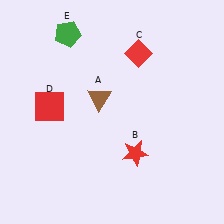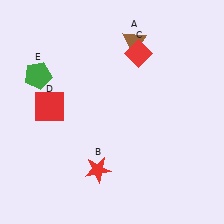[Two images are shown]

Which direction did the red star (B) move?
The red star (B) moved left.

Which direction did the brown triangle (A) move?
The brown triangle (A) moved up.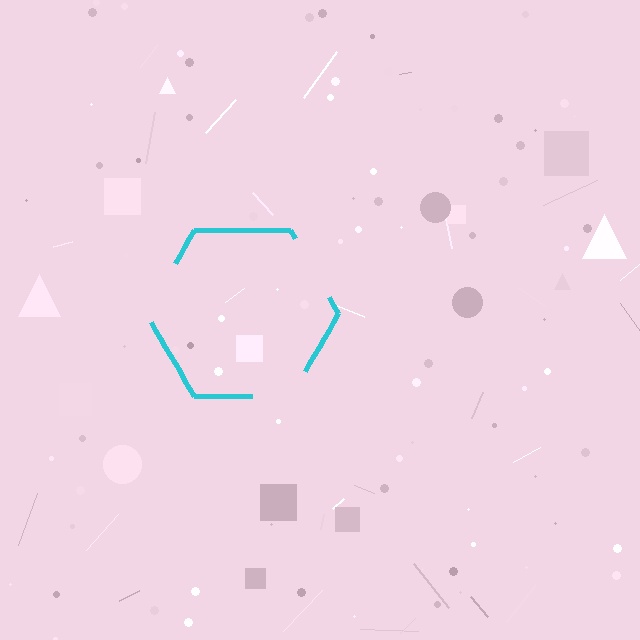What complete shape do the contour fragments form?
The contour fragments form a hexagon.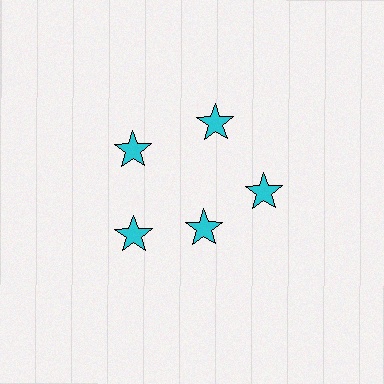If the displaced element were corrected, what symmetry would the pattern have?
It would have 5-fold rotational symmetry — the pattern would map onto itself every 72 degrees.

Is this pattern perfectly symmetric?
No. The 5 cyan stars are arranged in a ring, but one element near the 5 o'clock position is pulled inward toward the center, breaking the 5-fold rotational symmetry.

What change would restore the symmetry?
The symmetry would be restored by moving it outward, back onto the ring so that all 5 stars sit at equal angles and equal distance from the center.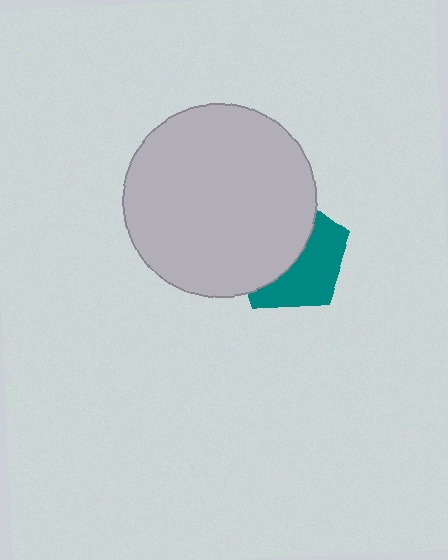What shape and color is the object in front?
The object in front is a light gray circle.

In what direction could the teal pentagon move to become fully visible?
The teal pentagon could move toward the lower-right. That would shift it out from behind the light gray circle entirely.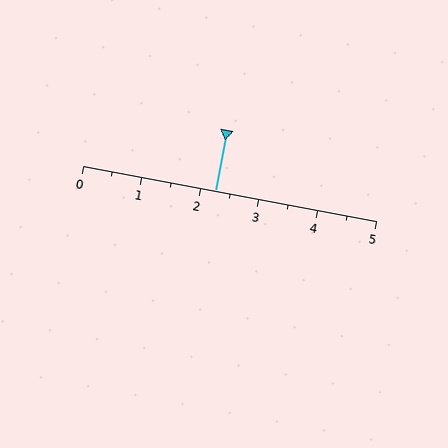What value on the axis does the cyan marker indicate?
The marker indicates approximately 2.2.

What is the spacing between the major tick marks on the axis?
The major ticks are spaced 1 apart.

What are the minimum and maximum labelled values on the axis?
The axis runs from 0 to 5.